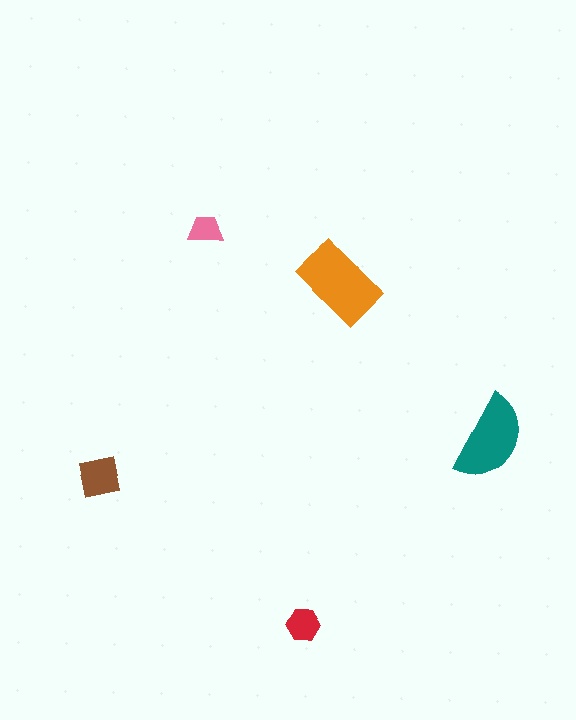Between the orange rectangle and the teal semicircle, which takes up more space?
The orange rectangle.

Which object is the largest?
The orange rectangle.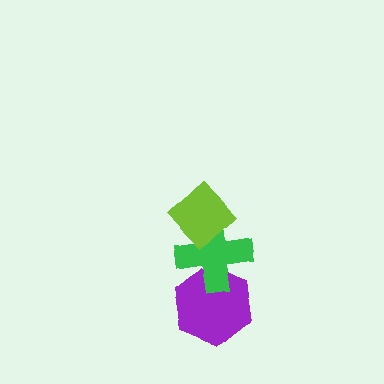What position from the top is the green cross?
The green cross is 2nd from the top.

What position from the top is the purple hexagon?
The purple hexagon is 3rd from the top.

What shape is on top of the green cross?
The lime diamond is on top of the green cross.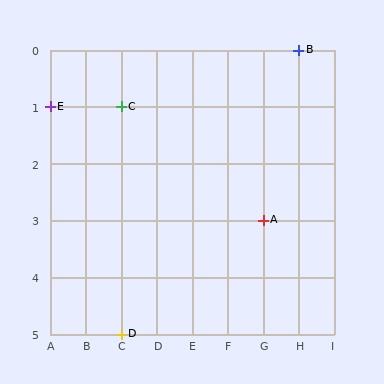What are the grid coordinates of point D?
Point D is at grid coordinates (C, 5).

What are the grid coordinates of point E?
Point E is at grid coordinates (A, 1).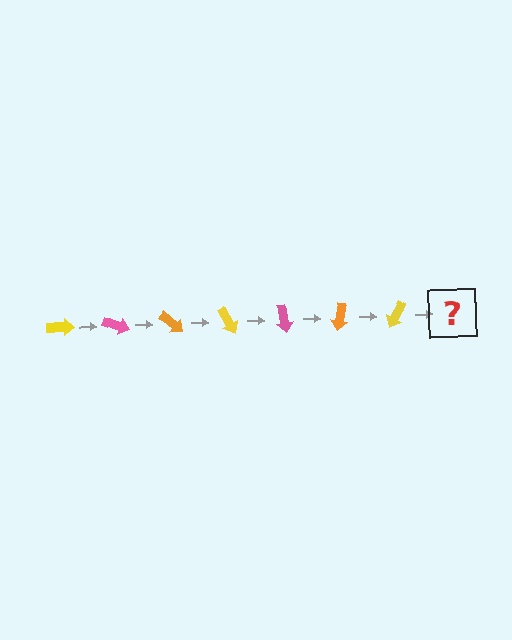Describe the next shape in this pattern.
It should be a pink arrow, rotated 140 degrees from the start.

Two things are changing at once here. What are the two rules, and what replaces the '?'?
The two rules are that it rotates 20 degrees each step and the color cycles through yellow, pink, and orange. The '?' should be a pink arrow, rotated 140 degrees from the start.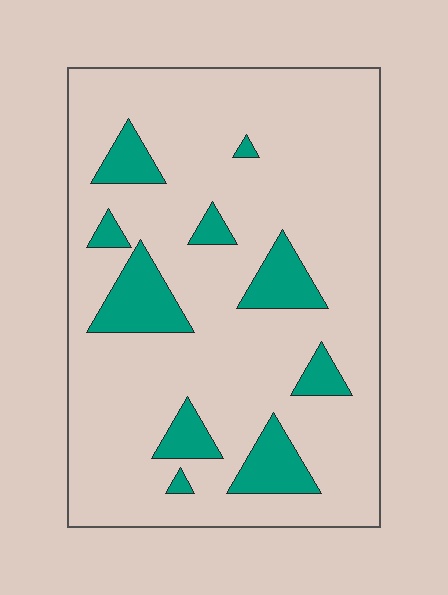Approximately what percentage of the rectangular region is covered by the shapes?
Approximately 15%.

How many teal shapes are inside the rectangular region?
10.